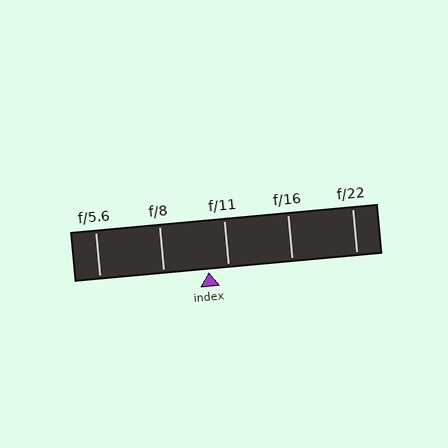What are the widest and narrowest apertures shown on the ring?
The widest aperture shown is f/5.6 and the narrowest is f/22.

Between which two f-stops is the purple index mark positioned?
The index mark is between f/8 and f/11.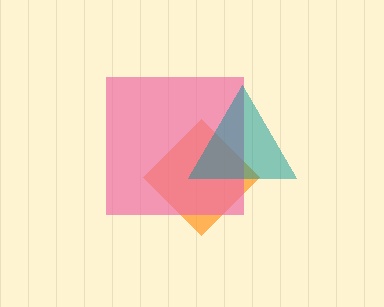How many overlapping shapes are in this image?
There are 3 overlapping shapes in the image.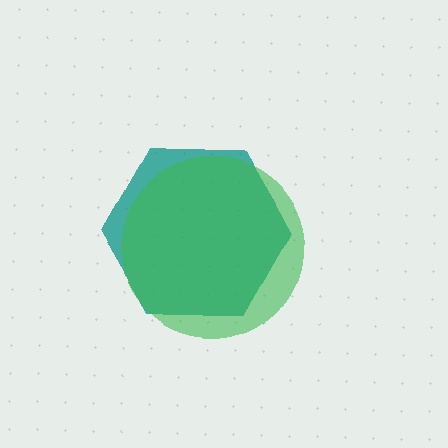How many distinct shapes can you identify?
There are 2 distinct shapes: a teal hexagon, a green circle.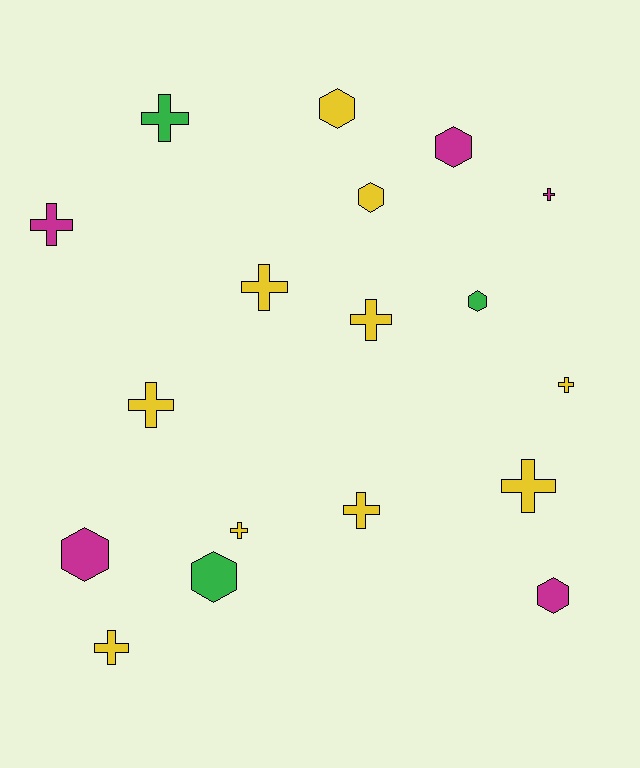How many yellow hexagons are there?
There are 2 yellow hexagons.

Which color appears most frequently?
Yellow, with 10 objects.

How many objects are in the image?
There are 18 objects.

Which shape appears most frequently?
Cross, with 11 objects.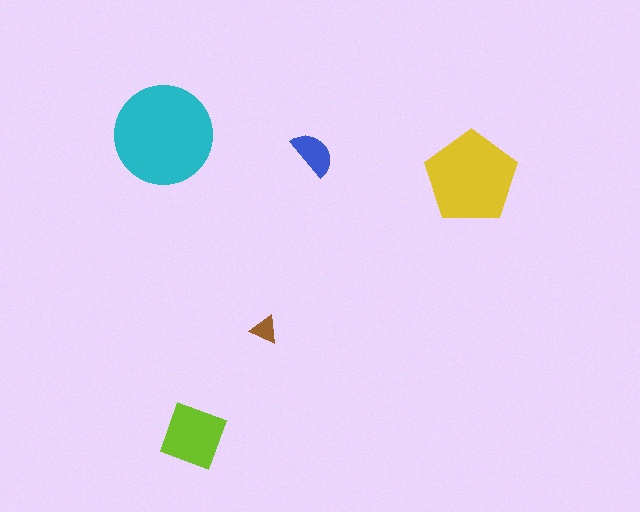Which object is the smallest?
The brown triangle.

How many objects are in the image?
There are 5 objects in the image.